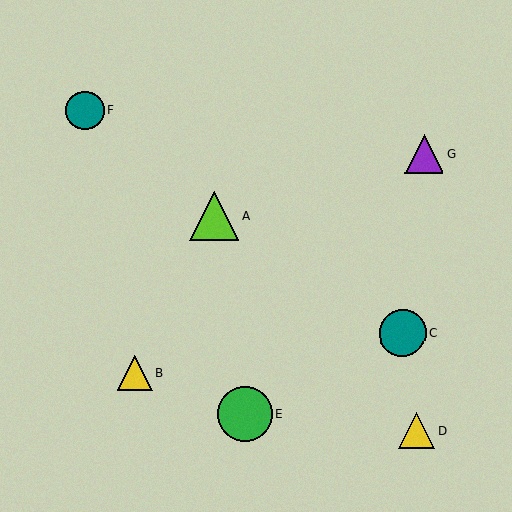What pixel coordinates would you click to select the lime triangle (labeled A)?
Click at (214, 216) to select the lime triangle A.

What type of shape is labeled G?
Shape G is a purple triangle.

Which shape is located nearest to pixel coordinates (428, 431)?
The yellow triangle (labeled D) at (417, 431) is nearest to that location.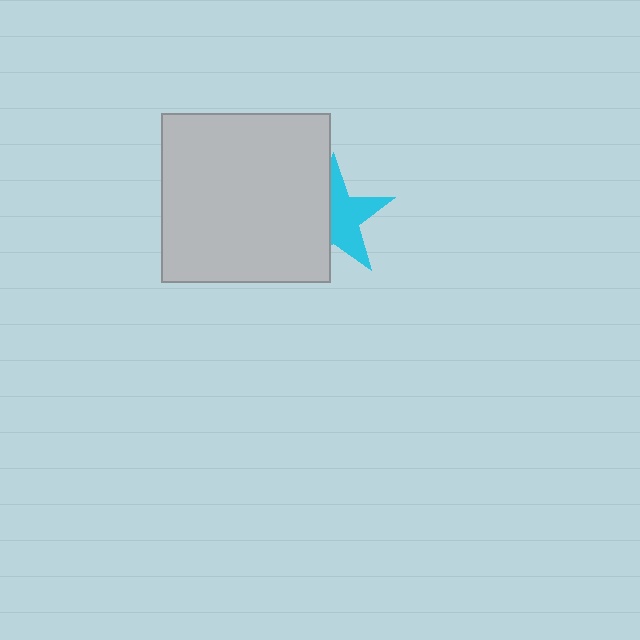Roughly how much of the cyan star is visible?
About half of it is visible (roughly 53%).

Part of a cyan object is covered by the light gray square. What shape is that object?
It is a star.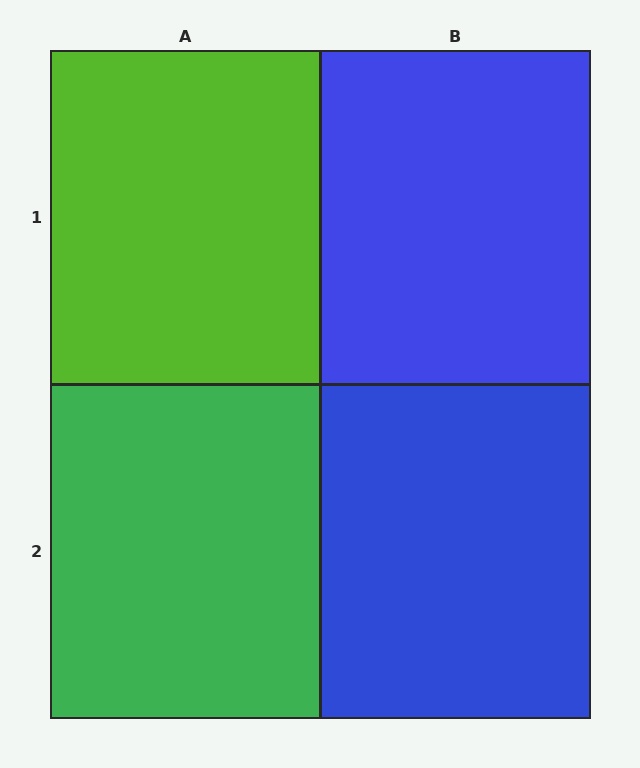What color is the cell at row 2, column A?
Green.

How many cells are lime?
1 cell is lime.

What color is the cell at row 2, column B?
Blue.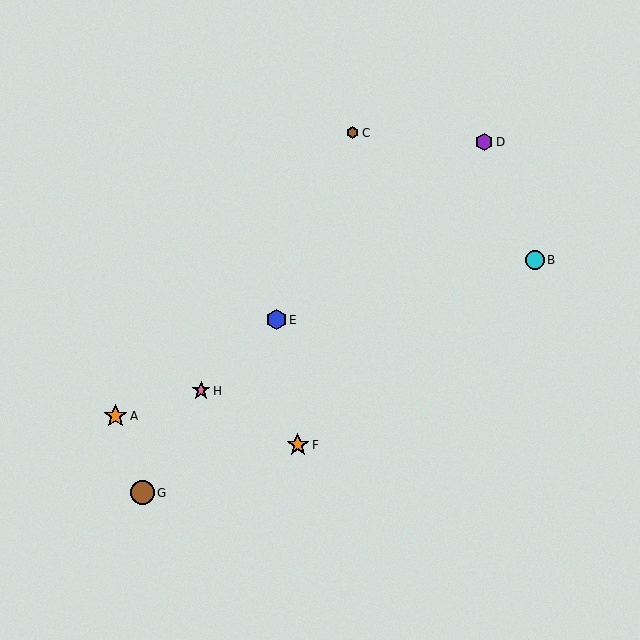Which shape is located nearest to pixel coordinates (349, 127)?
The brown hexagon (labeled C) at (353, 133) is nearest to that location.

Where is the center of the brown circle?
The center of the brown circle is at (143, 493).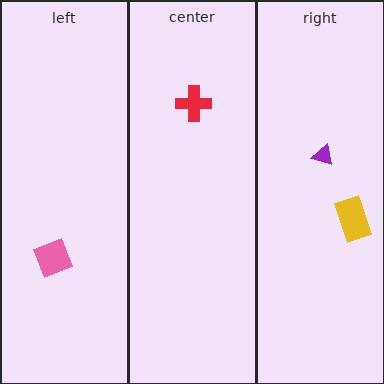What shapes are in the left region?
The pink diamond.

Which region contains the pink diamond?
The left region.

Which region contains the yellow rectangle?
The right region.